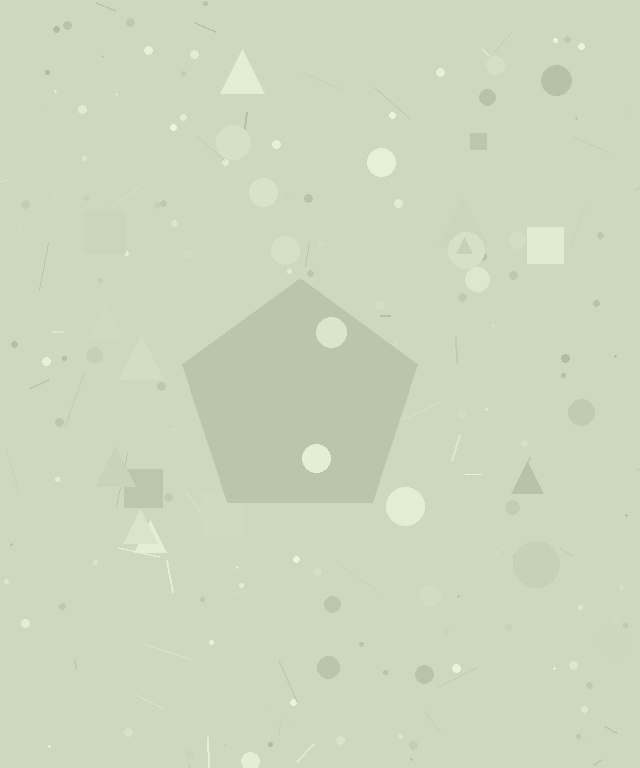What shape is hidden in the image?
A pentagon is hidden in the image.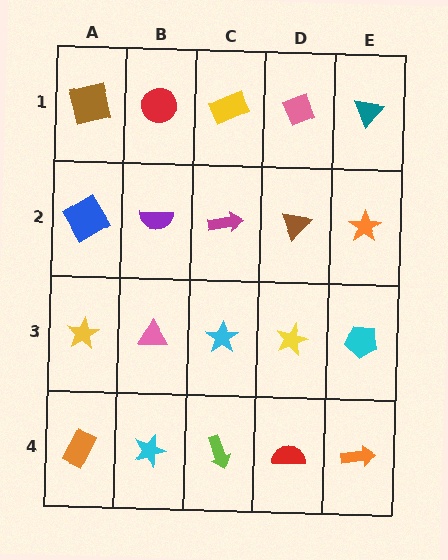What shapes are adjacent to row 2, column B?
A red circle (row 1, column B), a pink triangle (row 3, column B), a blue diamond (row 2, column A), a magenta arrow (row 2, column C).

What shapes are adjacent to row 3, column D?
A brown triangle (row 2, column D), a red semicircle (row 4, column D), a cyan star (row 3, column C), a cyan pentagon (row 3, column E).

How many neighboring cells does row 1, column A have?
2.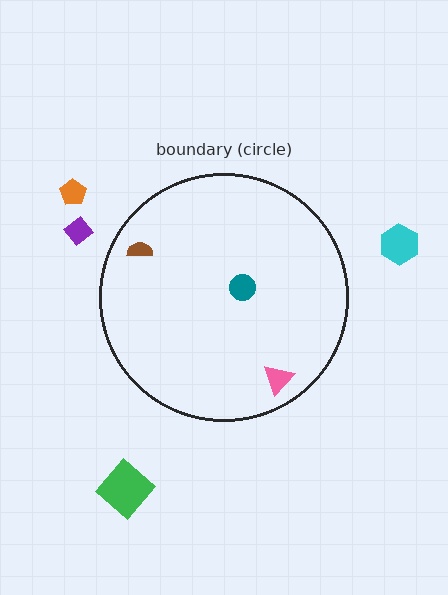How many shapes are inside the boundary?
3 inside, 4 outside.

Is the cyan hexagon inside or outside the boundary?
Outside.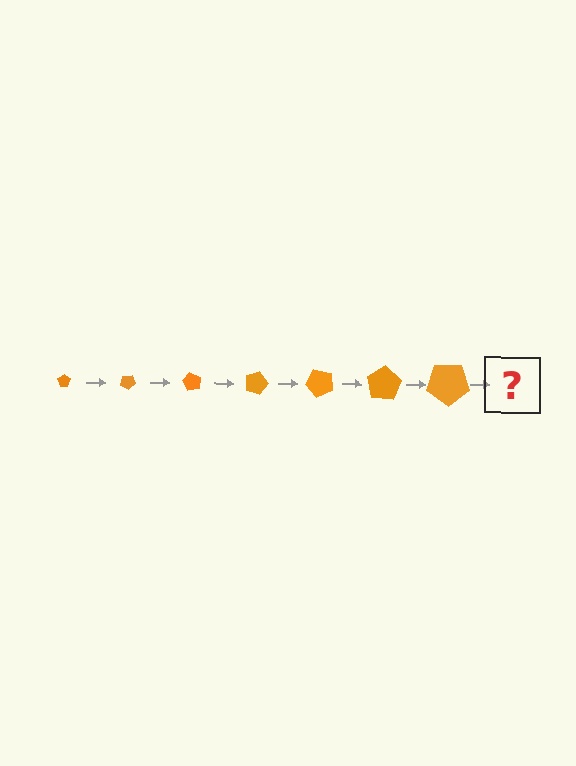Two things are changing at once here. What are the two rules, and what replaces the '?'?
The two rules are that the pentagon grows larger each step and it rotates 30 degrees each step. The '?' should be a pentagon, larger than the previous one and rotated 210 degrees from the start.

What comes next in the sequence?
The next element should be a pentagon, larger than the previous one and rotated 210 degrees from the start.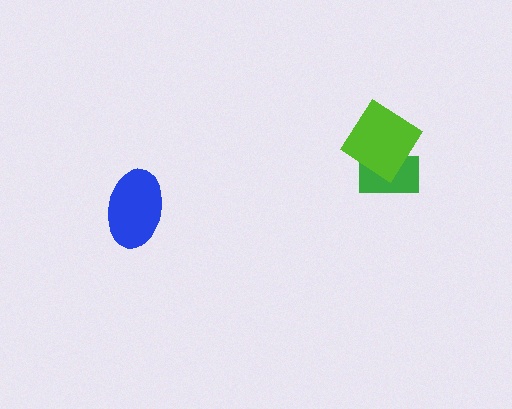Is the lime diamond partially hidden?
No, no other shape covers it.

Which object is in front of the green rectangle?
The lime diamond is in front of the green rectangle.